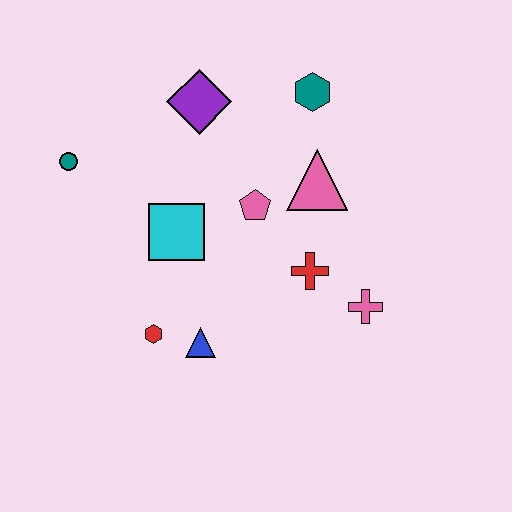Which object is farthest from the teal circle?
The pink cross is farthest from the teal circle.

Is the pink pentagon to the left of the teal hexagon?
Yes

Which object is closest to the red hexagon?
The blue triangle is closest to the red hexagon.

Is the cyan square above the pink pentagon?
No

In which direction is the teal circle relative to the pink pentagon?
The teal circle is to the left of the pink pentagon.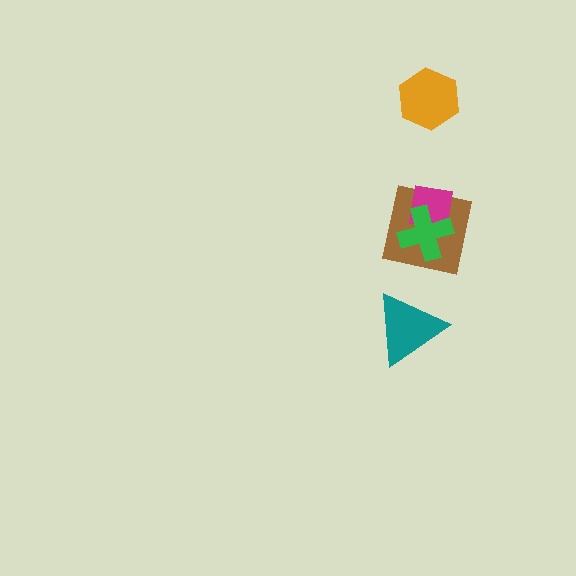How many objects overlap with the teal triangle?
0 objects overlap with the teal triangle.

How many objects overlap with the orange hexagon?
0 objects overlap with the orange hexagon.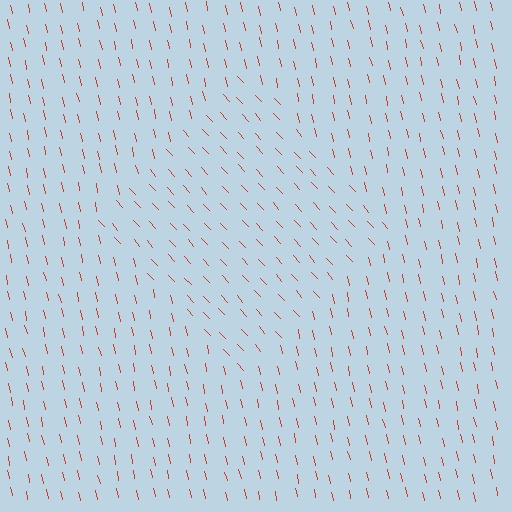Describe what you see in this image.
The image is filled with small red line segments. A diamond region in the image has lines oriented differently from the surrounding lines, creating a visible texture boundary.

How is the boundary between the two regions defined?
The boundary is defined purely by a change in line orientation (approximately 30 degrees difference). All lines are the same color and thickness.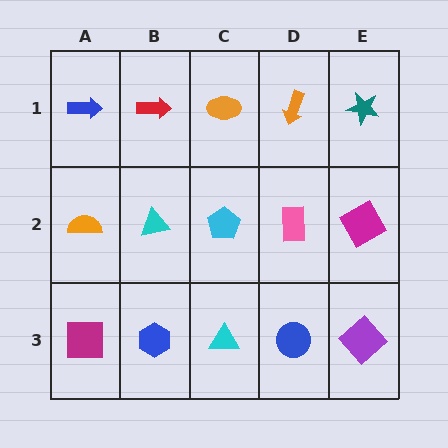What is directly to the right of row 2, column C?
A pink rectangle.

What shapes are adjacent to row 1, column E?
A magenta square (row 2, column E), an orange arrow (row 1, column D).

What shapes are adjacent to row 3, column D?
A pink rectangle (row 2, column D), a cyan triangle (row 3, column C), a purple diamond (row 3, column E).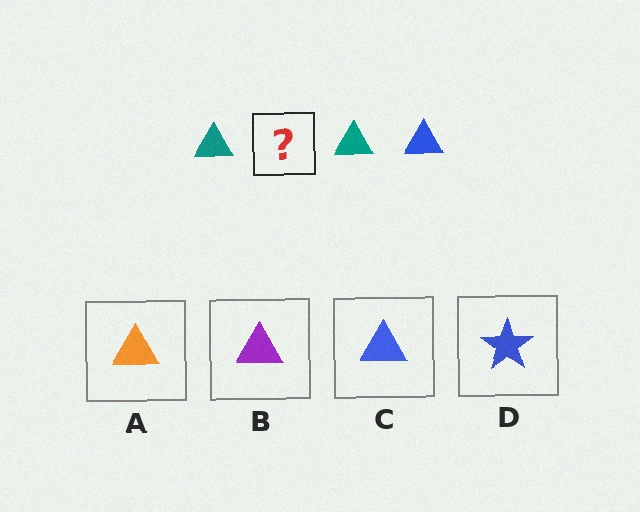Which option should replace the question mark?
Option C.